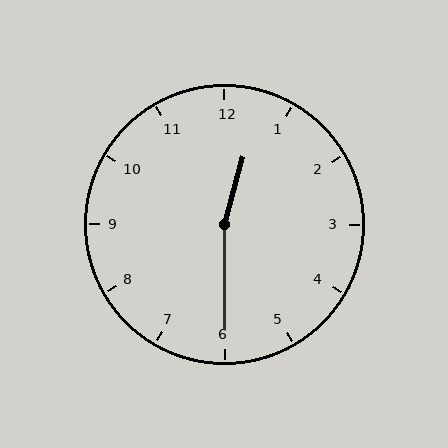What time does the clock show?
12:30.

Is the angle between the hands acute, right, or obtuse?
It is obtuse.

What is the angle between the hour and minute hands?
Approximately 165 degrees.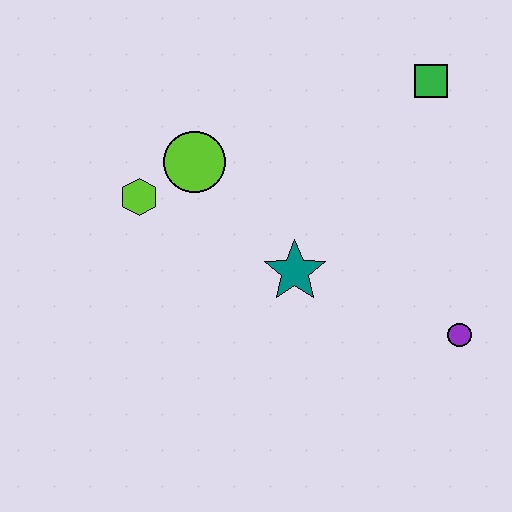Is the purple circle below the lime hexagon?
Yes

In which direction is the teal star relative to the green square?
The teal star is below the green square.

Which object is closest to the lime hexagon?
The lime circle is closest to the lime hexagon.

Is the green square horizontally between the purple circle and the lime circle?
Yes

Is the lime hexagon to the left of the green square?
Yes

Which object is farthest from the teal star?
The green square is farthest from the teal star.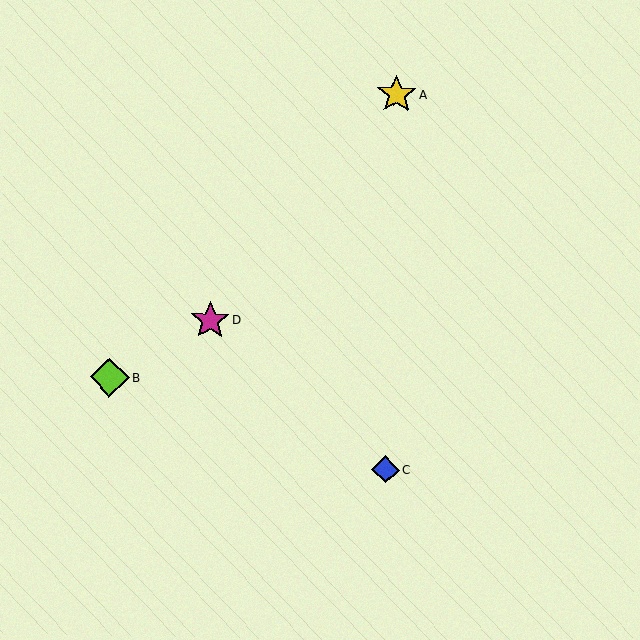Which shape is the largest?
The yellow star (labeled A) is the largest.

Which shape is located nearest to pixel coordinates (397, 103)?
The yellow star (labeled A) at (396, 94) is nearest to that location.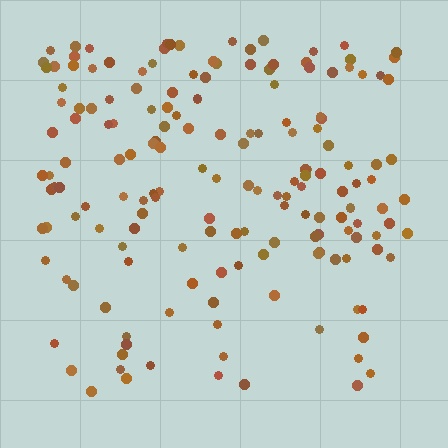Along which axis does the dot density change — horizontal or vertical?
Vertical.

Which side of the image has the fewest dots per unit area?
The bottom.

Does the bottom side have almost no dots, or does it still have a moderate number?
Still a moderate number, just noticeably fewer than the top.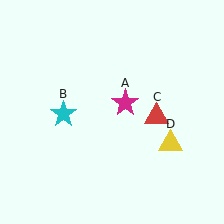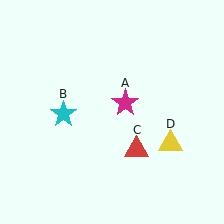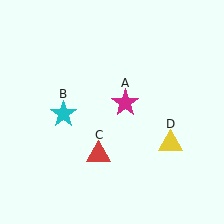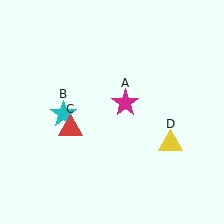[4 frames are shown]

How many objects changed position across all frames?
1 object changed position: red triangle (object C).